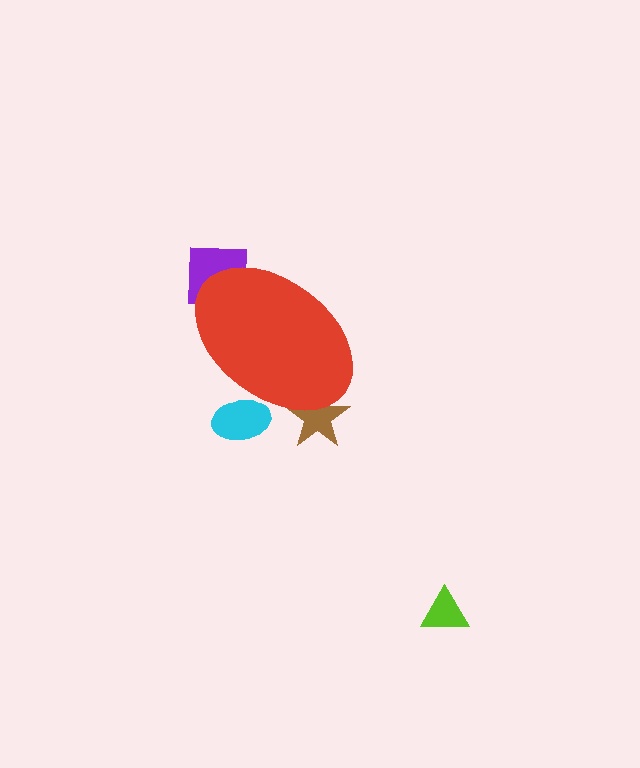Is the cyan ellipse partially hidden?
Yes, the cyan ellipse is partially hidden behind the red ellipse.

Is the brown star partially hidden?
Yes, the brown star is partially hidden behind the red ellipse.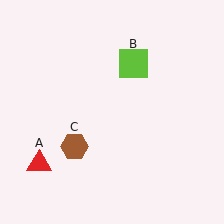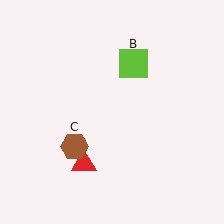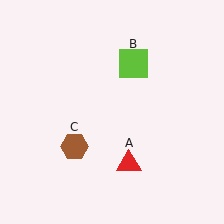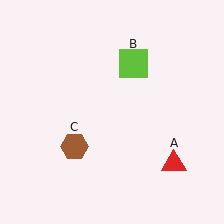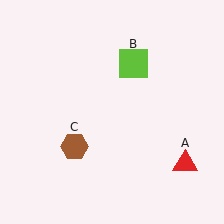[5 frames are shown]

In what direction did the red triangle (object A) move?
The red triangle (object A) moved right.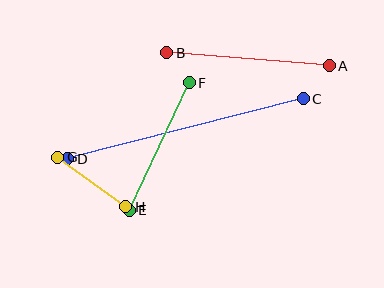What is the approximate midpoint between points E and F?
The midpoint is at approximately (159, 146) pixels.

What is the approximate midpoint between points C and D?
The midpoint is at approximately (185, 129) pixels.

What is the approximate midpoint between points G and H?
The midpoint is at approximately (92, 182) pixels.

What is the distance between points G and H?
The distance is approximately 84 pixels.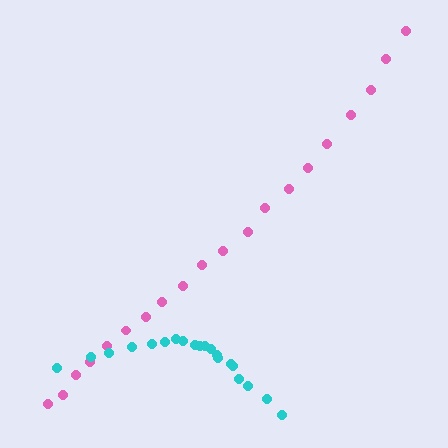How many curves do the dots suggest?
There are 2 distinct paths.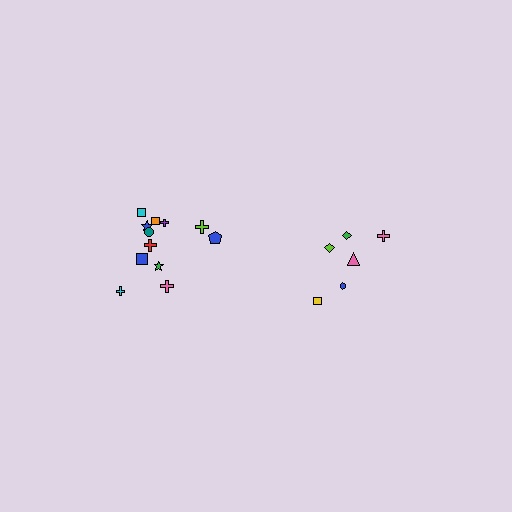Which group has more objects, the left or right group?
The left group.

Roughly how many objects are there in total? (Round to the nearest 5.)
Roughly 20 objects in total.